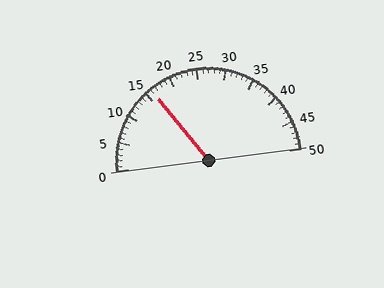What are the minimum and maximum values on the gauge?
The gauge ranges from 0 to 50.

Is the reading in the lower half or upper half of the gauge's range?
The reading is in the lower half of the range (0 to 50).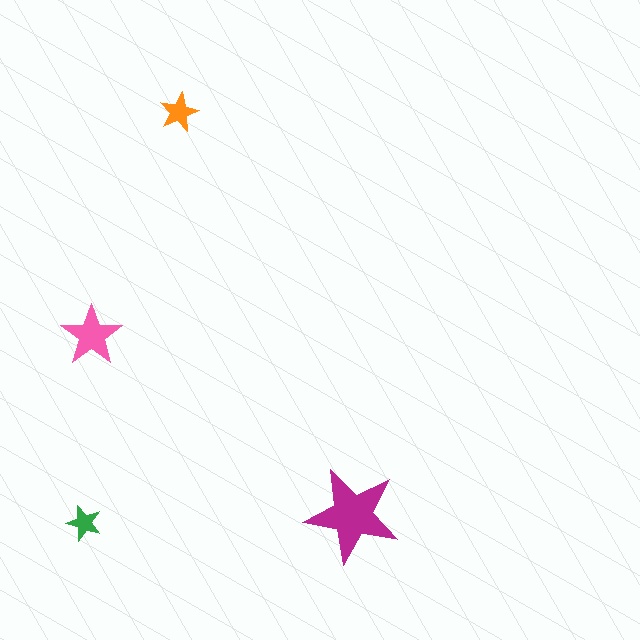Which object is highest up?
The orange star is topmost.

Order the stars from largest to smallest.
the magenta one, the pink one, the orange one, the green one.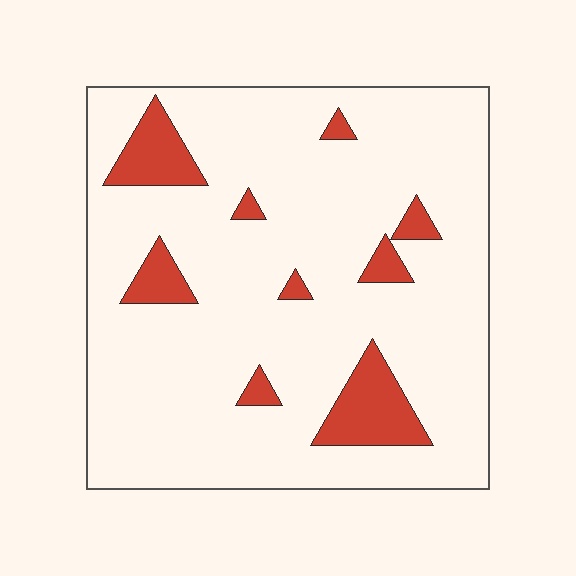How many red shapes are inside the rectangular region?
9.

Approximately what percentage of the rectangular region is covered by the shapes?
Approximately 10%.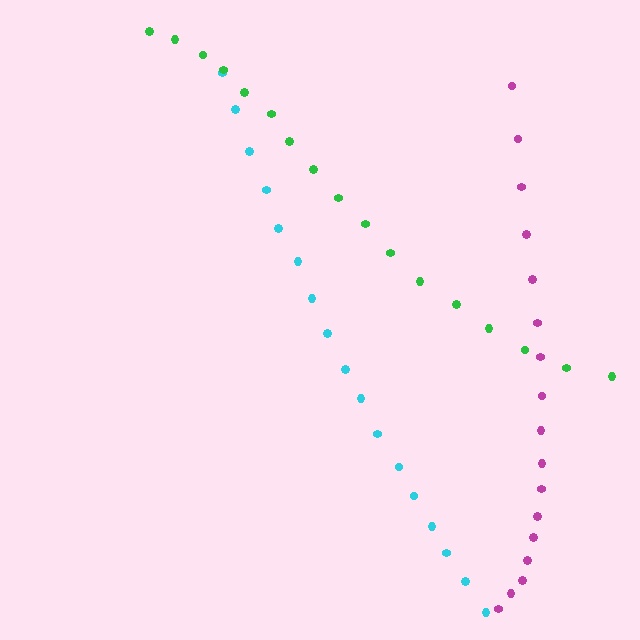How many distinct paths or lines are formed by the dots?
There are 3 distinct paths.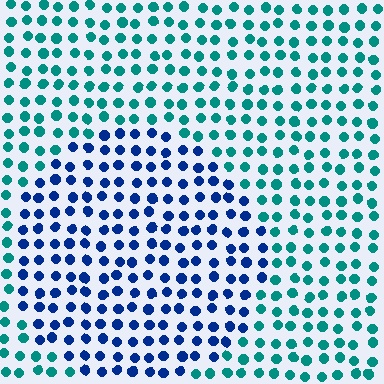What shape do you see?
I see a circle.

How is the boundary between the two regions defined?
The boundary is defined purely by a slight shift in hue (about 48 degrees). Spacing, size, and orientation are identical on both sides.